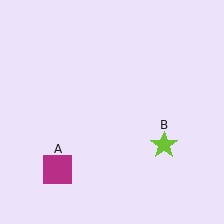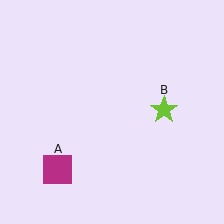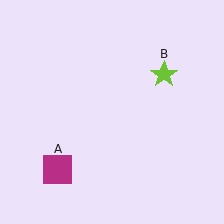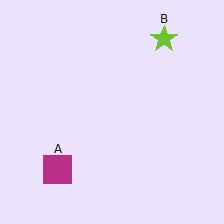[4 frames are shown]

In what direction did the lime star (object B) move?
The lime star (object B) moved up.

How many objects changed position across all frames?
1 object changed position: lime star (object B).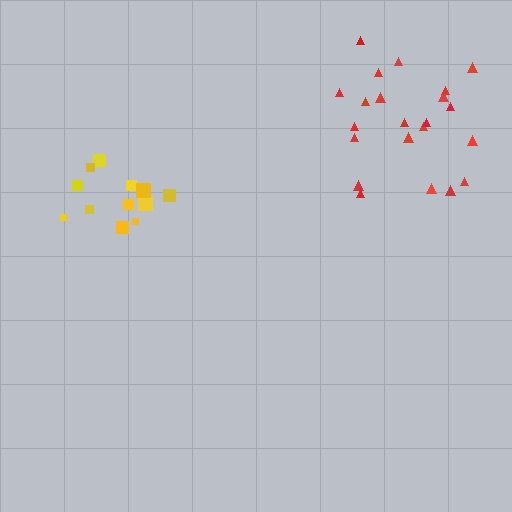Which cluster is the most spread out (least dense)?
Red.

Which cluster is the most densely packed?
Yellow.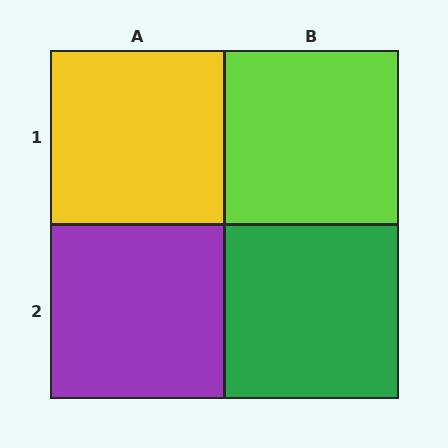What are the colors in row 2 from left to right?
Purple, green.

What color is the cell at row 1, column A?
Yellow.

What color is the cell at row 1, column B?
Lime.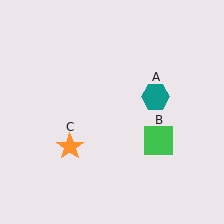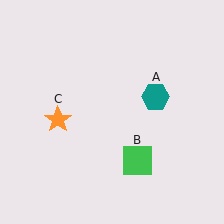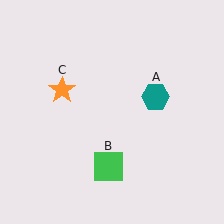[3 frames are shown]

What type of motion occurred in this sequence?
The green square (object B), orange star (object C) rotated clockwise around the center of the scene.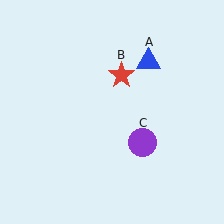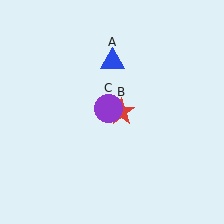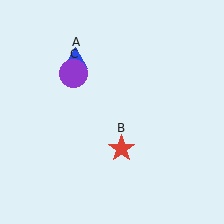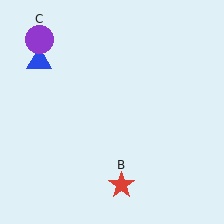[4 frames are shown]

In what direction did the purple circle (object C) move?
The purple circle (object C) moved up and to the left.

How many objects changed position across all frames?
3 objects changed position: blue triangle (object A), red star (object B), purple circle (object C).